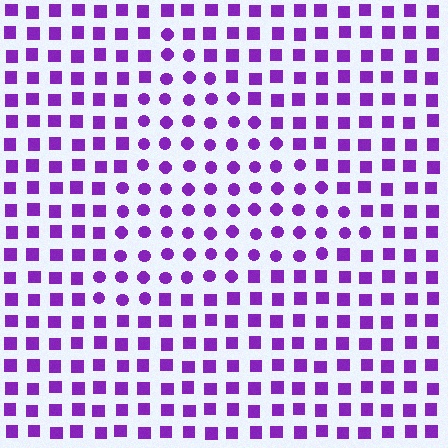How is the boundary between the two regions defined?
The boundary is defined by a change in element shape: circles inside vs. squares outside. All elements share the same color and spacing.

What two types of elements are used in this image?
The image uses circles inside the triangle region and squares outside it.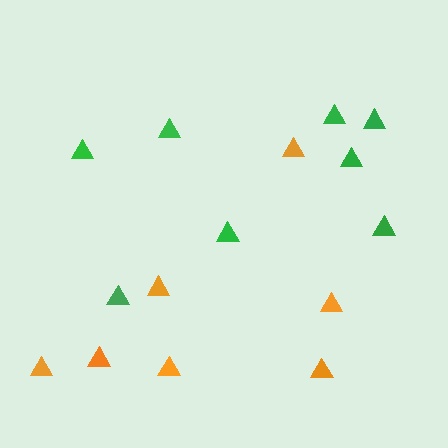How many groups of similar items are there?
There are 2 groups: one group of green triangles (8) and one group of orange triangles (7).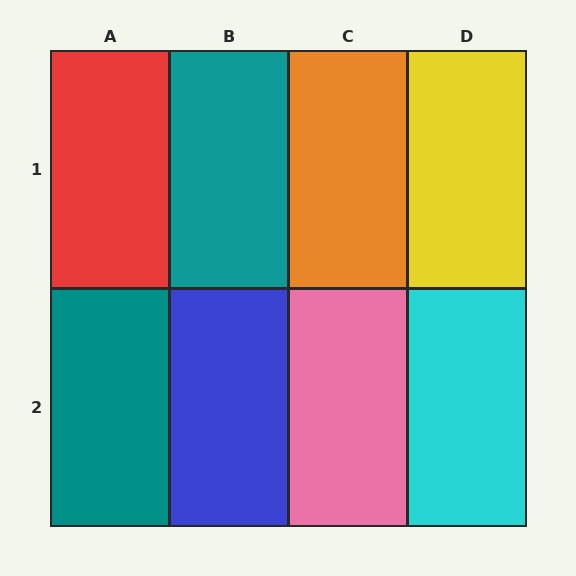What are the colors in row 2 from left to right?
Teal, blue, pink, cyan.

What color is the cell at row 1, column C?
Orange.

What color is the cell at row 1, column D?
Yellow.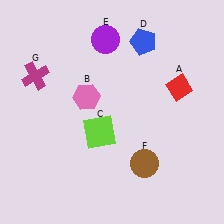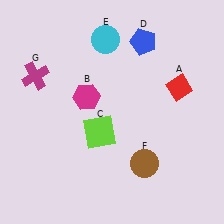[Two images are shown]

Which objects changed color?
B changed from pink to magenta. E changed from purple to cyan.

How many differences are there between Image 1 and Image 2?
There are 2 differences between the two images.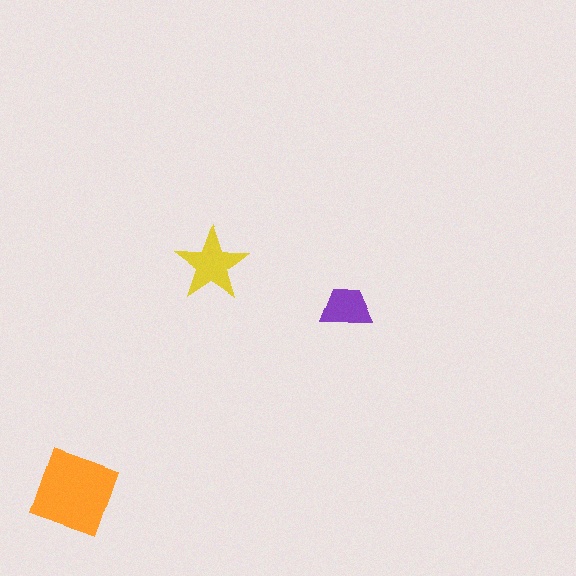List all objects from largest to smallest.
The orange square, the yellow star, the purple trapezoid.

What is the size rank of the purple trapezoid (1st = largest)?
3rd.